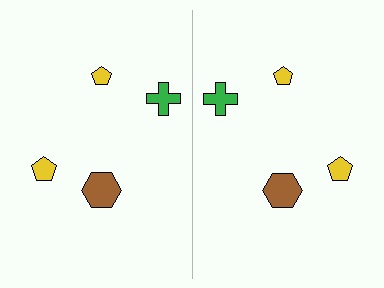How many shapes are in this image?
There are 8 shapes in this image.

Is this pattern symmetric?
Yes, this pattern has bilateral (reflection) symmetry.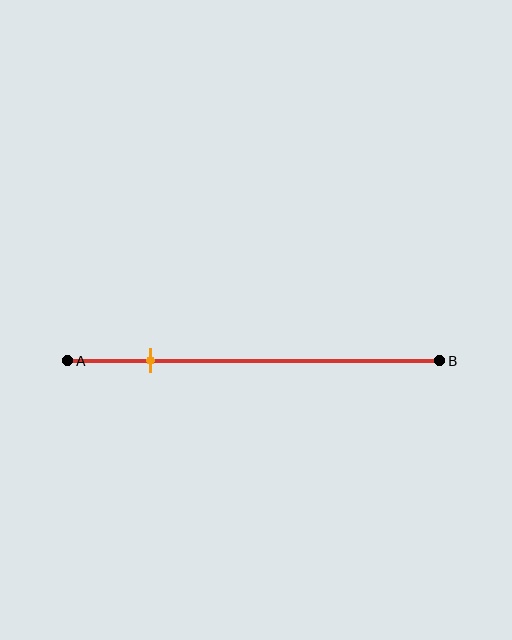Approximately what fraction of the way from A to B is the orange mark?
The orange mark is approximately 20% of the way from A to B.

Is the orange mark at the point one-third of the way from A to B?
No, the mark is at about 20% from A, not at the 33% one-third point.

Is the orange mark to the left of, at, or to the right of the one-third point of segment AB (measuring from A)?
The orange mark is to the left of the one-third point of segment AB.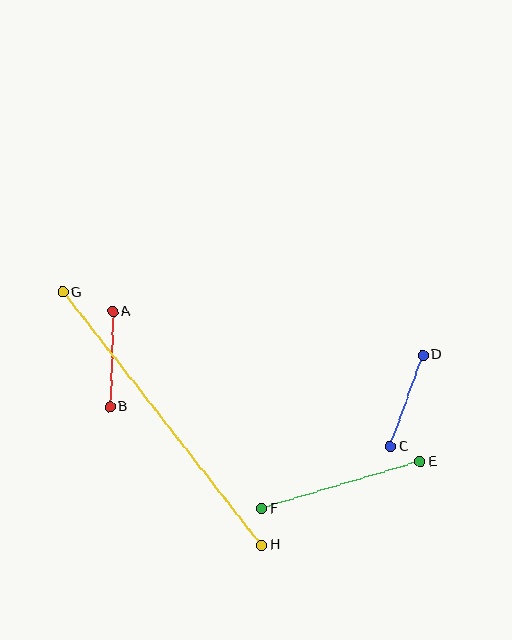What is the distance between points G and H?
The distance is approximately 322 pixels.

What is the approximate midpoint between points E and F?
The midpoint is at approximately (341, 485) pixels.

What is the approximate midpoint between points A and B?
The midpoint is at approximately (111, 359) pixels.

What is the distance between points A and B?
The distance is approximately 95 pixels.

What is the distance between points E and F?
The distance is approximately 165 pixels.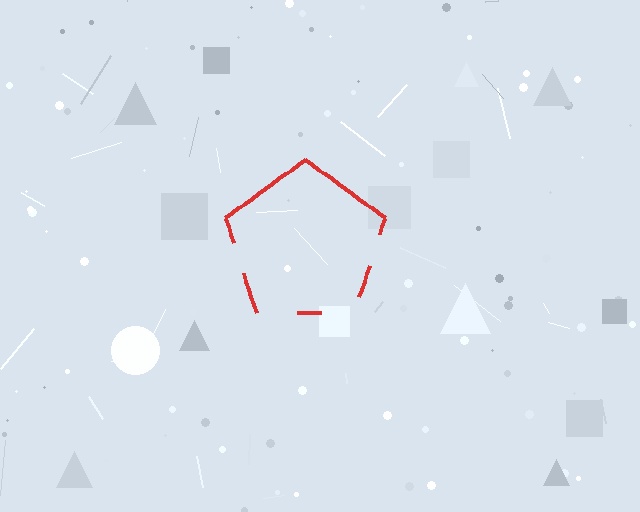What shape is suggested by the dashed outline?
The dashed outline suggests a pentagon.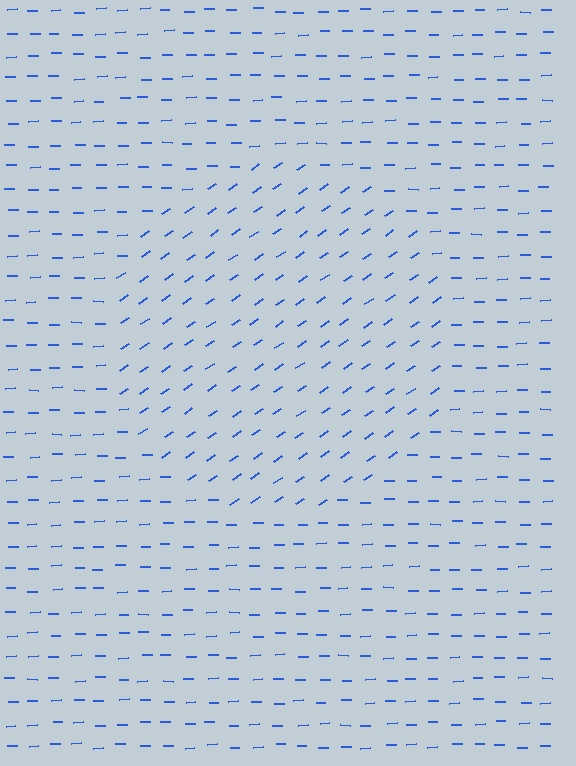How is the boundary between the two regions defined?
The boundary is defined purely by a change in line orientation (approximately 33 degrees difference). All lines are the same color and thickness.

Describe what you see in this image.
The image is filled with small blue line segments. A circle region in the image has lines oriented differently from the surrounding lines, creating a visible texture boundary.